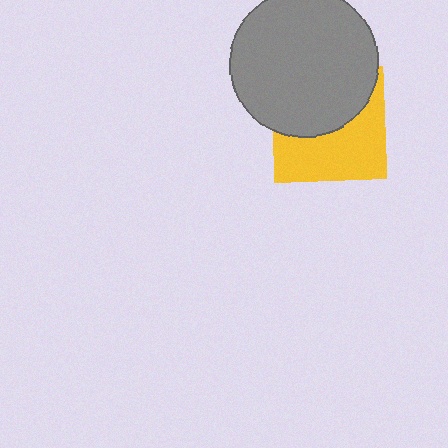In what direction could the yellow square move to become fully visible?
The yellow square could move down. That would shift it out from behind the gray circle entirely.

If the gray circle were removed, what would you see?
You would see the complete yellow square.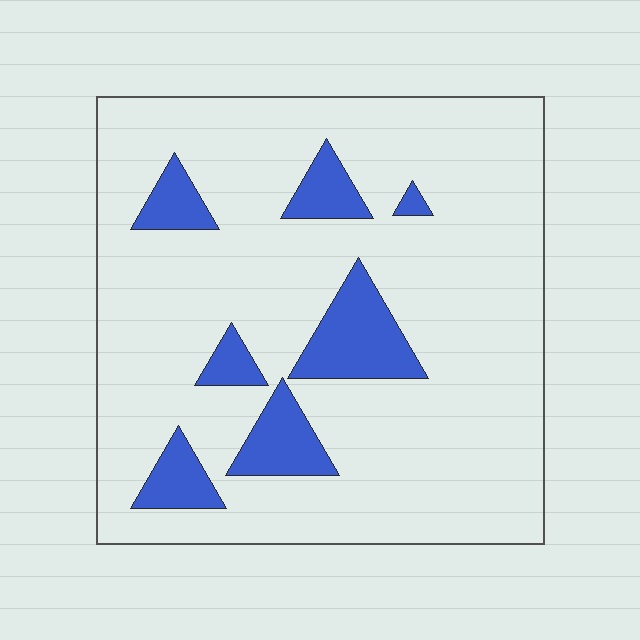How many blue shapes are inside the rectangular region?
7.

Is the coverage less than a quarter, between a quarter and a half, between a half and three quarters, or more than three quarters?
Less than a quarter.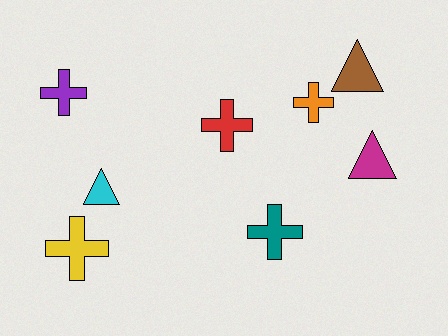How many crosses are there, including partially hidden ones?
There are 5 crosses.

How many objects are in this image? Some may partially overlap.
There are 8 objects.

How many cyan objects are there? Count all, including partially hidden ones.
There is 1 cyan object.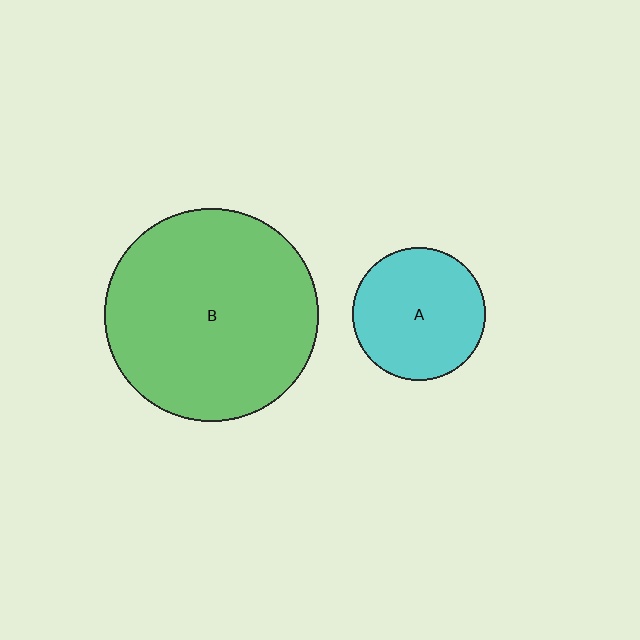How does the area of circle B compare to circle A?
Approximately 2.6 times.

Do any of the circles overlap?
No, none of the circles overlap.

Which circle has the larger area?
Circle B (green).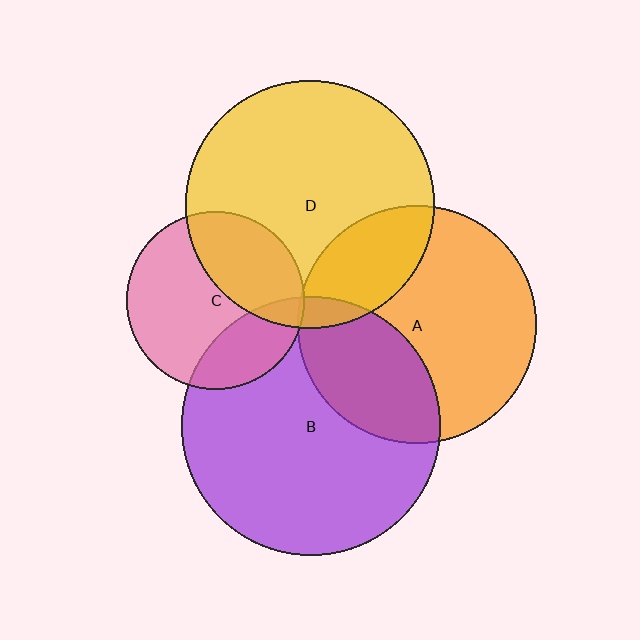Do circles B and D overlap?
Yes.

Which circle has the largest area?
Circle B (purple).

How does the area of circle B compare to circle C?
Approximately 2.1 times.